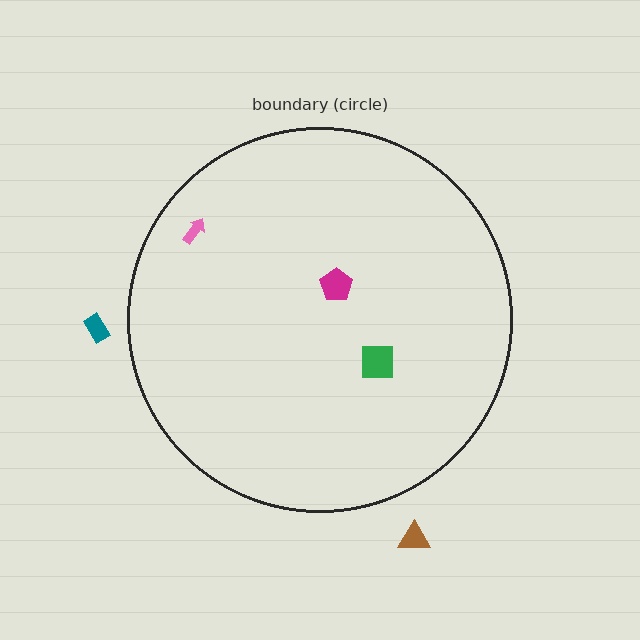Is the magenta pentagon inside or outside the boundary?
Inside.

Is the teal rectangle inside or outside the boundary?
Outside.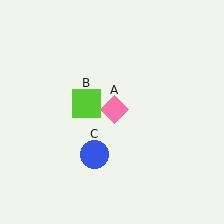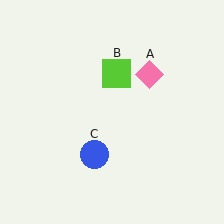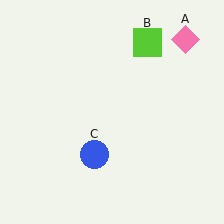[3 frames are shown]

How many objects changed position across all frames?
2 objects changed position: pink diamond (object A), lime square (object B).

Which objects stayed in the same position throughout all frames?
Blue circle (object C) remained stationary.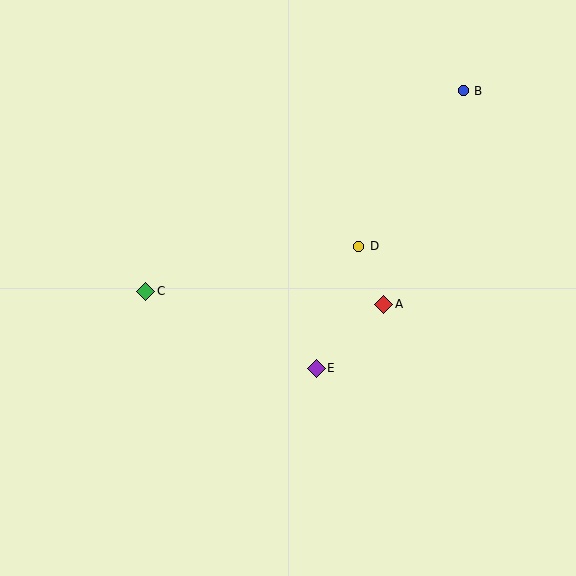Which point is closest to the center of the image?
Point D at (359, 246) is closest to the center.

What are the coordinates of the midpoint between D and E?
The midpoint between D and E is at (337, 307).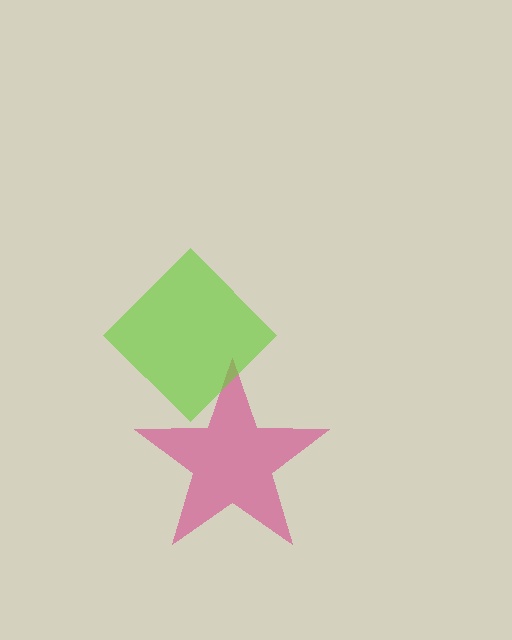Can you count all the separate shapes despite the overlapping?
Yes, there are 2 separate shapes.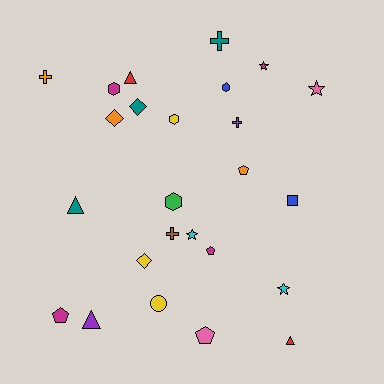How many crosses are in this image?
There are 4 crosses.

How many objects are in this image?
There are 25 objects.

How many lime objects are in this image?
There are no lime objects.